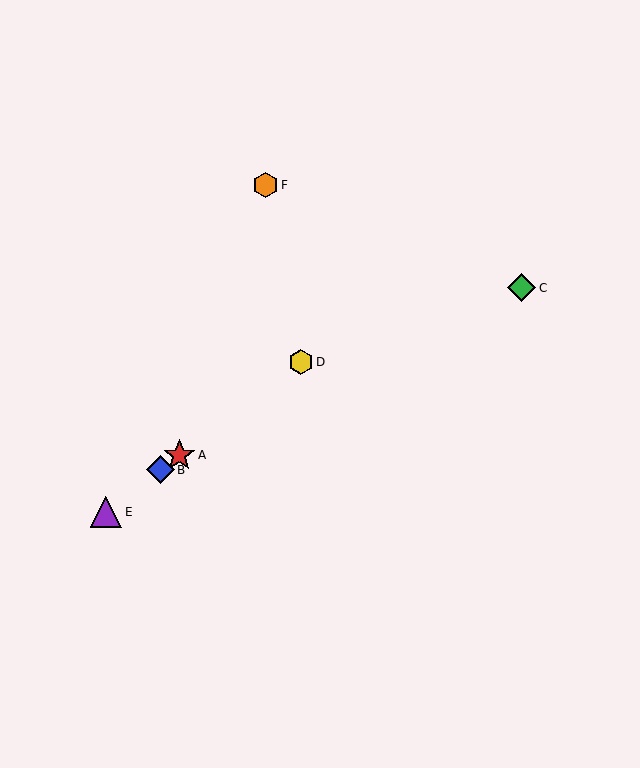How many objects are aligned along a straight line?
4 objects (A, B, D, E) are aligned along a straight line.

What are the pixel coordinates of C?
Object C is at (521, 288).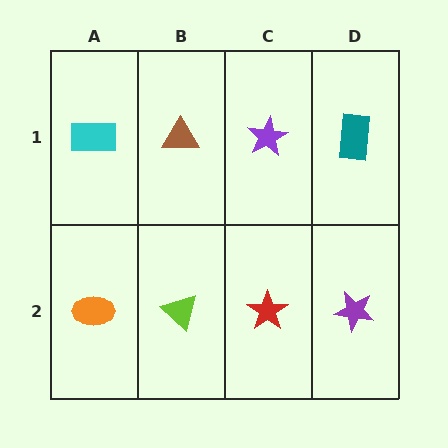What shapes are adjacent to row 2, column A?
A cyan rectangle (row 1, column A), a lime triangle (row 2, column B).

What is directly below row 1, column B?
A lime triangle.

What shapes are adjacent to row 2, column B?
A brown triangle (row 1, column B), an orange ellipse (row 2, column A), a red star (row 2, column C).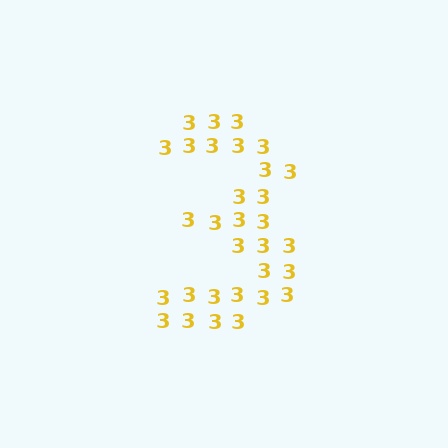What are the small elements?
The small elements are digit 3's.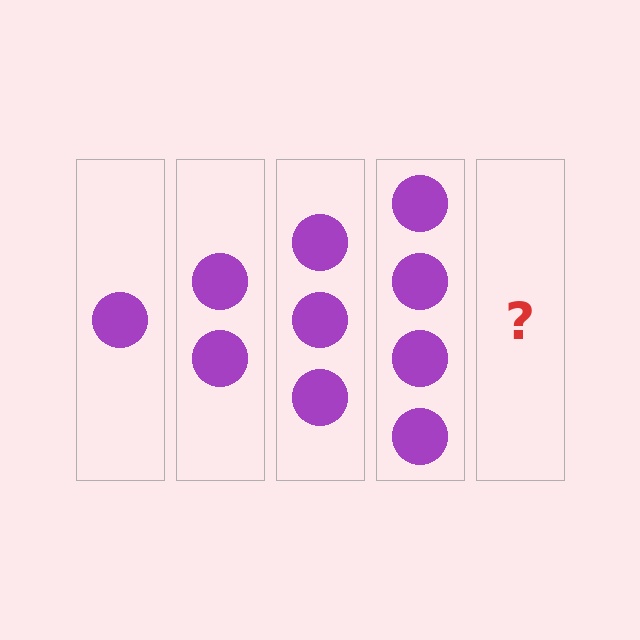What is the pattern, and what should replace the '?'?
The pattern is that each step adds one more circle. The '?' should be 5 circles.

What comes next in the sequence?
The next element should be 5 circles.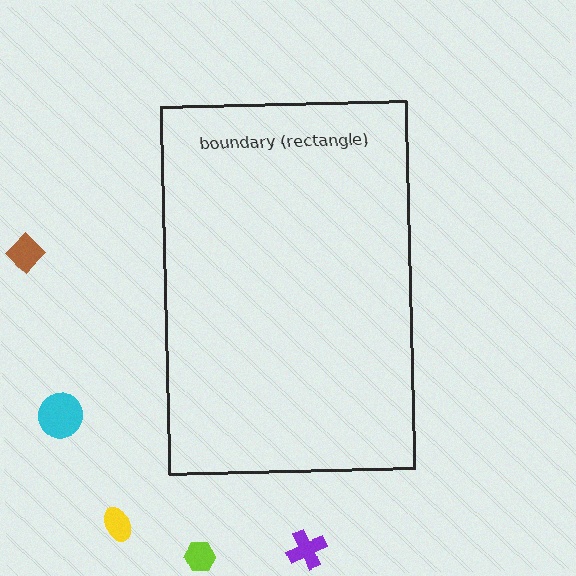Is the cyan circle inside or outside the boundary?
Outside.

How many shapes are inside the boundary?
0 inside, 5 outside.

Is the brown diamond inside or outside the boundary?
Outside.